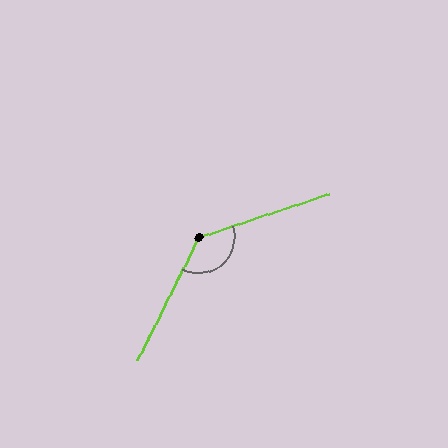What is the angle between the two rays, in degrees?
Approximately 135 degrees.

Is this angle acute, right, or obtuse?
It is obtuse.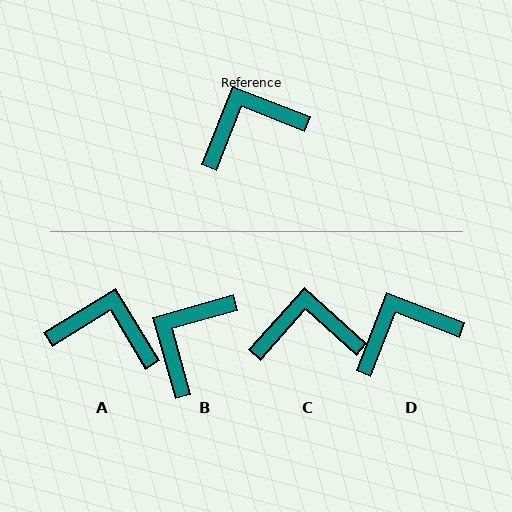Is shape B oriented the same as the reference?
No, it is off by about 37 degrees.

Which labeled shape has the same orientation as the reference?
D.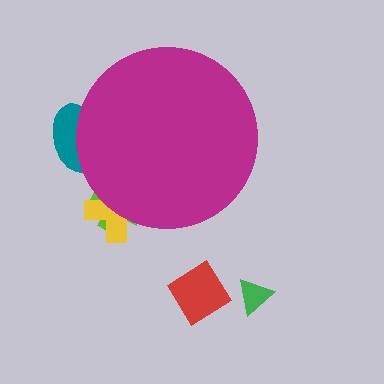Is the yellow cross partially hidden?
Yes, the yellow cross is partially hidden behind the magenta circle.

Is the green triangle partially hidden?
No, the green triangle is fully visible.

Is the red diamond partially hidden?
No, the red diamond is fully visible.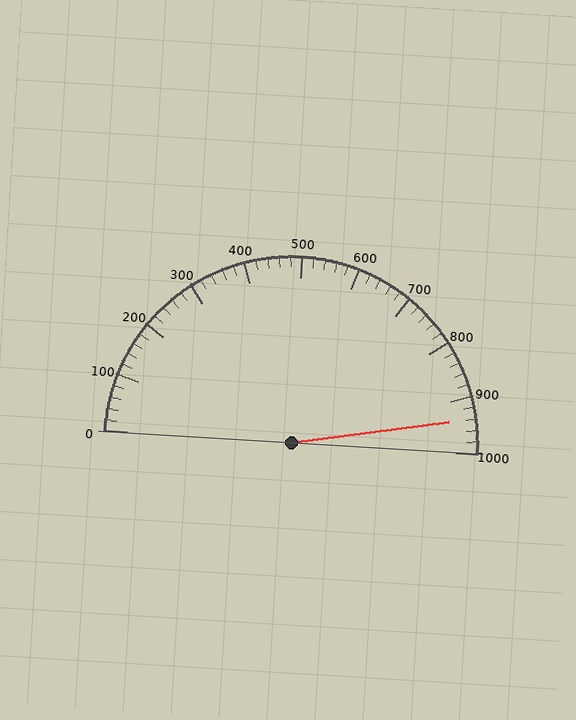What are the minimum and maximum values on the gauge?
The gauge ranges from 0 to 1000.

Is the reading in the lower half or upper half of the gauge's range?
The reading is in the upper half of the range (0 to 1000).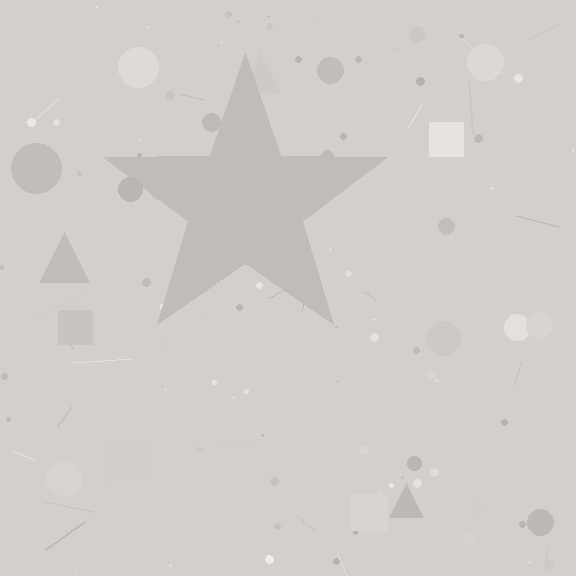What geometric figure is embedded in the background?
A star is embedded in the background.